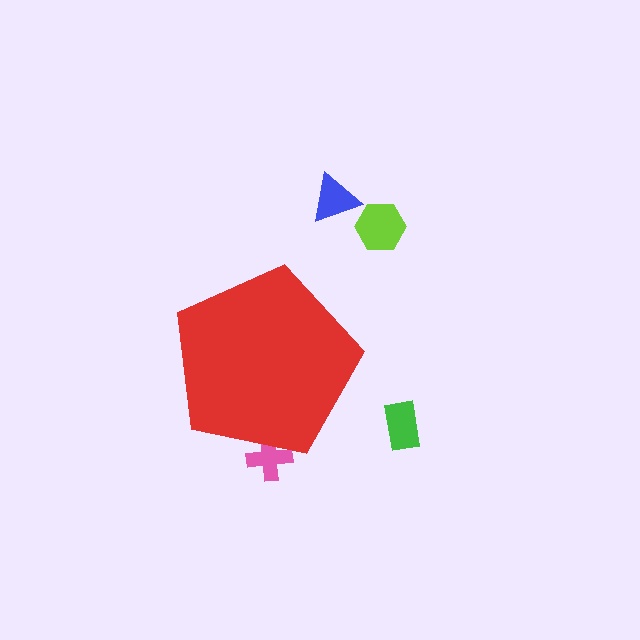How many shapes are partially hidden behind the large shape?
1 shape is partially hidden.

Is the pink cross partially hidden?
Yes, the pink cross is partially hidden behind the red pentagon.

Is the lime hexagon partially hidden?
No, the lime hexagon is fully visible.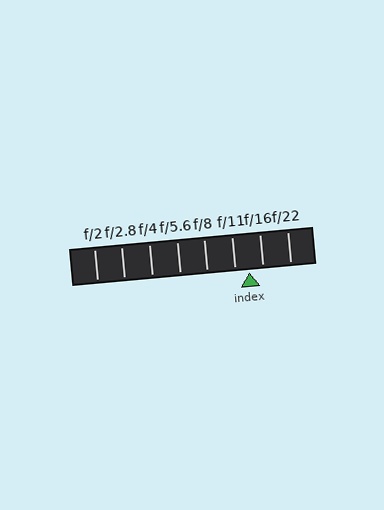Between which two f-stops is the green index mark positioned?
The index mark is between f/11 and f/16.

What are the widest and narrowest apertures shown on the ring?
The widest aperture shown is f/2 and the narrowest is f/22.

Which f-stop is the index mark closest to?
The index mark is closest to f/16.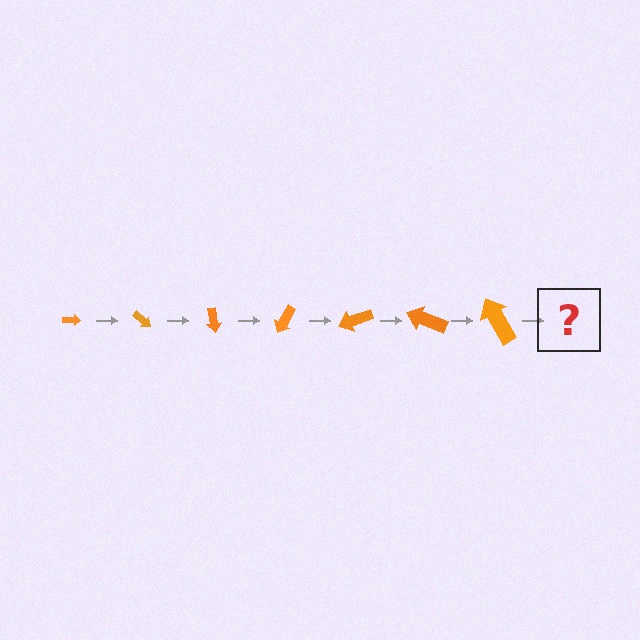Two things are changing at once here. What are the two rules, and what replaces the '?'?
The two rules are that the arrow grows larger each step and it rotates 40 degrees each step. The '?' should be an arrow, larger than the previous one and rotated 280 degrees from the start.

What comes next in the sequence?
The next element should be an arrow, larger than the previous one and rotated 280 degrees from the start.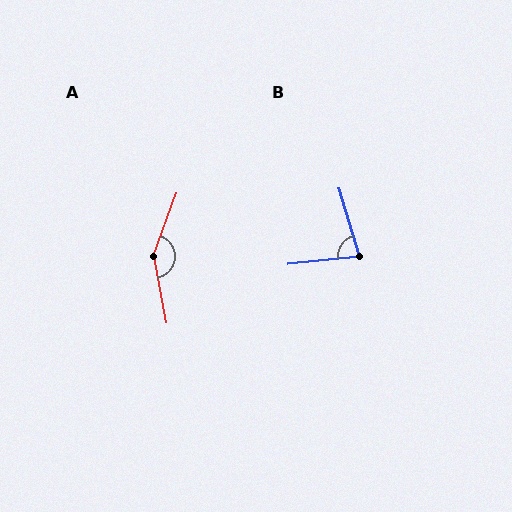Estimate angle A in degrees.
Approximately 149 degrees.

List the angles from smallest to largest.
B (79°), A (149°).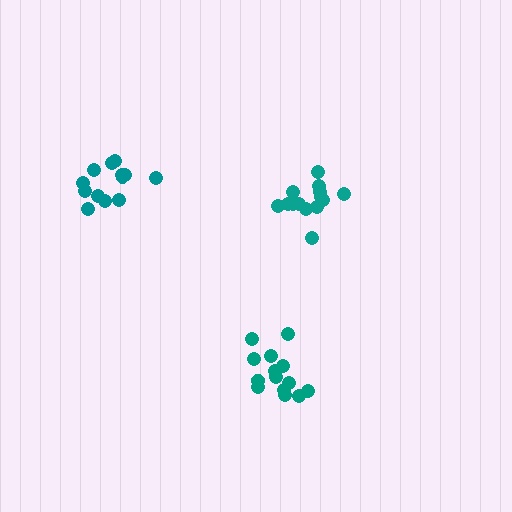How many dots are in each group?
Group 1: 14 dots, Group 2: 14 dots, Group 3: 13 dots (41 total).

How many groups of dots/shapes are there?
There are 3 groups.